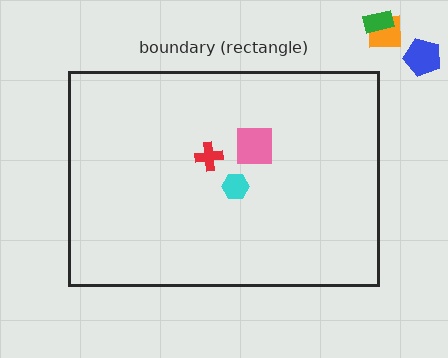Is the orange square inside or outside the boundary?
Outside.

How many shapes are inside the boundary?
3 inside, 3 outside.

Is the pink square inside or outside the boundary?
Inside.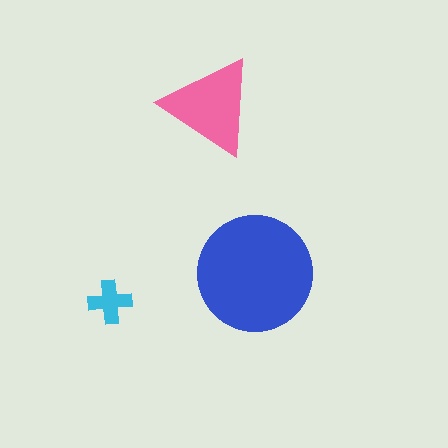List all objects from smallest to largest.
The cyan cross, the pink triangle, the blue circle.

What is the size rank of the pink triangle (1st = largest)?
2nd.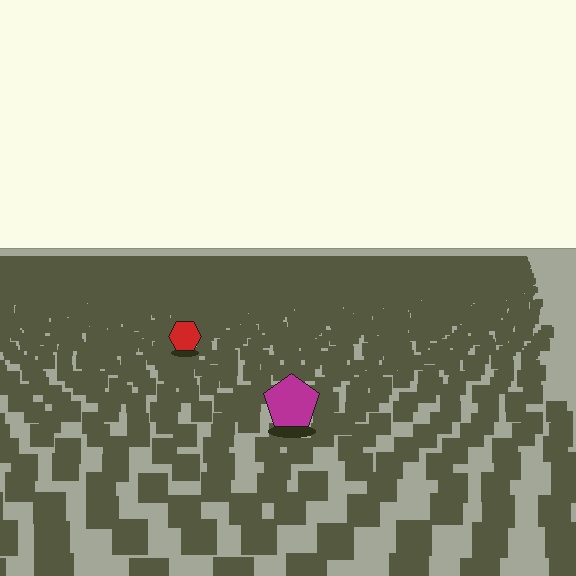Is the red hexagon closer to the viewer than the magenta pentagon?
No. The magenta pentagon is closer — you can tell from the texture gradient: the ground texture is coarser near it.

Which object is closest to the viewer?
The magenta pentagon is closest. The texture marks near it are larger and more spread out.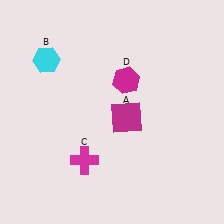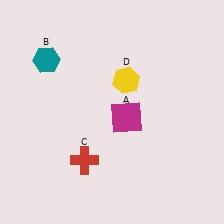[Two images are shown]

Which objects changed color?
B changed from cyan to teal. C changed from magenta to red. D changed from magenta to yellow.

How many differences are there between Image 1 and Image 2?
There are 3 differences between the two images.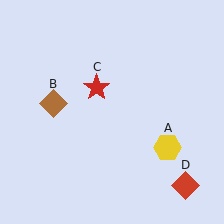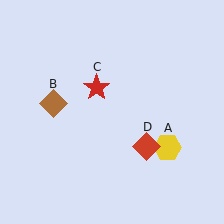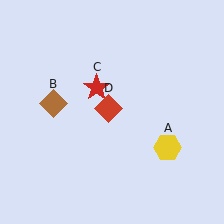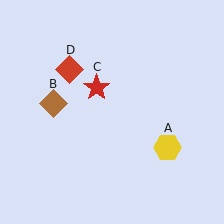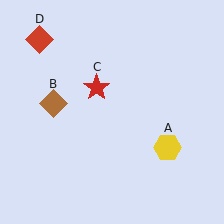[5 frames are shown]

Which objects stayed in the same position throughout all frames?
Yellow hexagon (object A) and brown diamond (object B) and red star (object C) remained stationary.